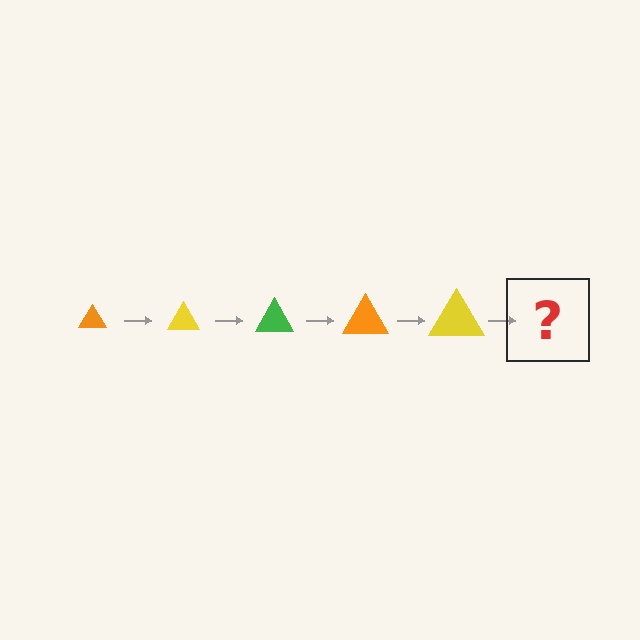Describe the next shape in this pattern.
It should be a green triangle, larger than the previous one.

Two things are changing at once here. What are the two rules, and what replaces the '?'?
The two rules are that the triangle grows larger each step and the color cycles through orange, yellow, and green. The '?' should be a green triangle, larger than the previous one.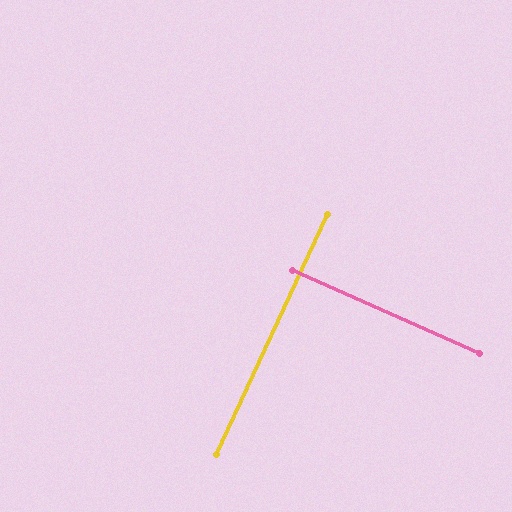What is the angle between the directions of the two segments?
Approximately 89 degrees.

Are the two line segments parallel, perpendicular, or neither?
Perpendicular — they meet at approximately 89°.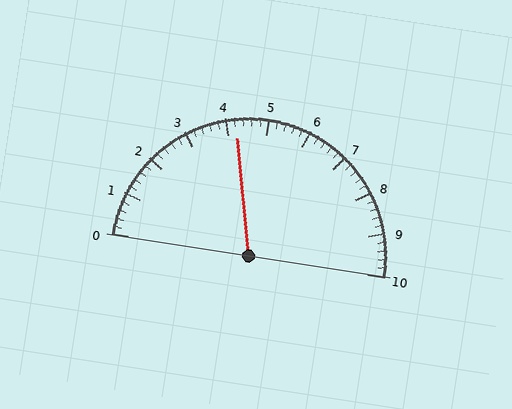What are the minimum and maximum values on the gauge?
The gauge ranges from 0 to 10.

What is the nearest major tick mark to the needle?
The nearest major tick mark is 4.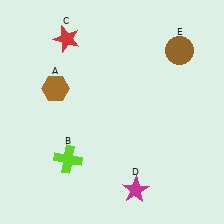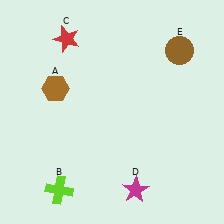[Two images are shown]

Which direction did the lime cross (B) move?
The lime cross (B) moved down.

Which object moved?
The lime cross (B) moved down.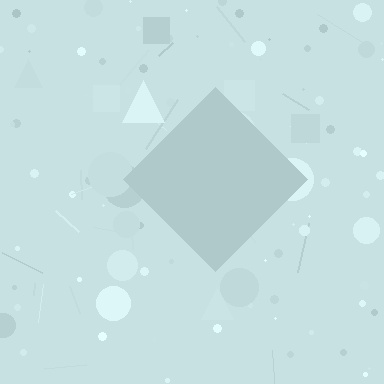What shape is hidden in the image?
A diamond is hidden in the image.